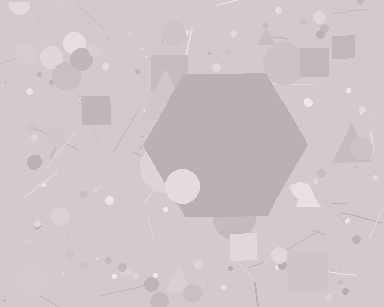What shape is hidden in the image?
A hexagon is hidden in the image.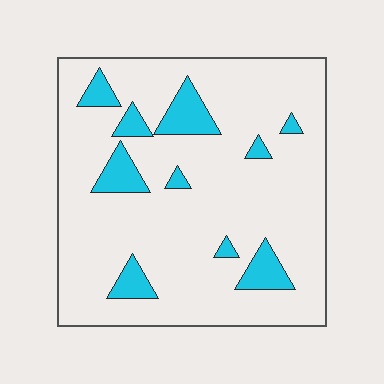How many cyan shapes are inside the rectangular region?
10.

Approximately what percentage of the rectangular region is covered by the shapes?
Approximately 15%.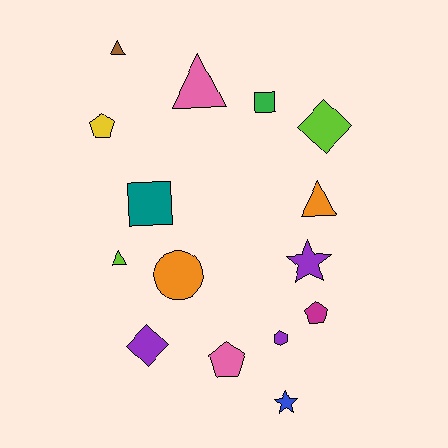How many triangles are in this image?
There are 4 triangles.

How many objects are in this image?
There are 15 objects.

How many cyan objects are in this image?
There are no cyan objects.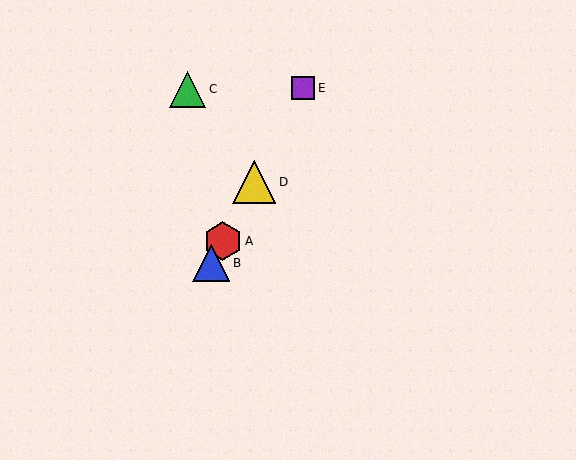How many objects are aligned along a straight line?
4 objects (A, B, D, E) are aligned along a straight line.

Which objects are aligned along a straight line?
Objects A, B, D, E are aligned along a straight line.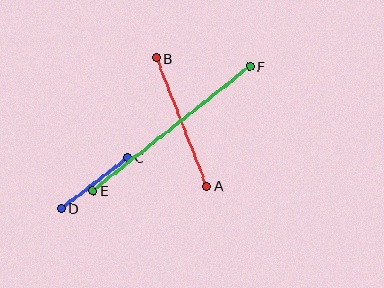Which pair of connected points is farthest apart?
Points E and F are farthest apart.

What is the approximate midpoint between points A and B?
The midpoint is at approximately (181, 122) pixels.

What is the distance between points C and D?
The distance is approximately 84 pixels.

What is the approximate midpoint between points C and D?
The midpoint is at approximately (94, 183) pixels.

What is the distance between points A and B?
The distance is approximately 138 pixels.